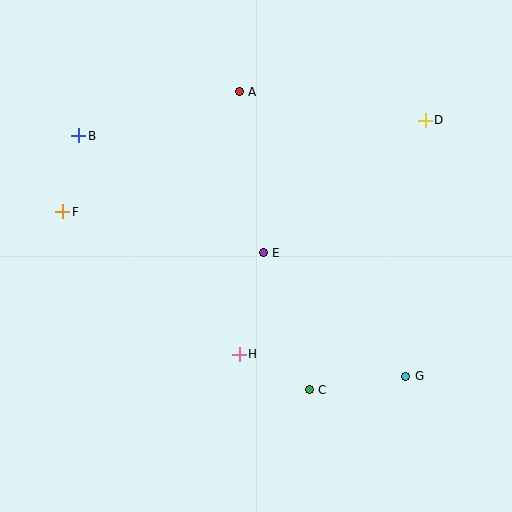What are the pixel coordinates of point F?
Point F is at (63, 212).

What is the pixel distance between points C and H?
The distance between C and H is 78 pixels.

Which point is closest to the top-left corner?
Point B is closest to the top-left corner.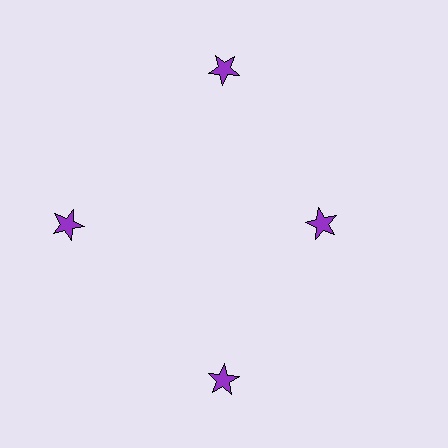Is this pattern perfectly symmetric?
No. The 4 purple stars are arranged in a ring, but one element near the 3 o'clock position is pulled inward toward the center, breaking the 4-fold rotational symmetry.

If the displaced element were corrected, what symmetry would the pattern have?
It would have 4-fold rotational symmetry — the pattern would map onto itself every 90 degrees.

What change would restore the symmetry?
The symmetry would be restored by moving it outward, back onto the ring so that all 4 stars sit at equal angles and equal distance from the center.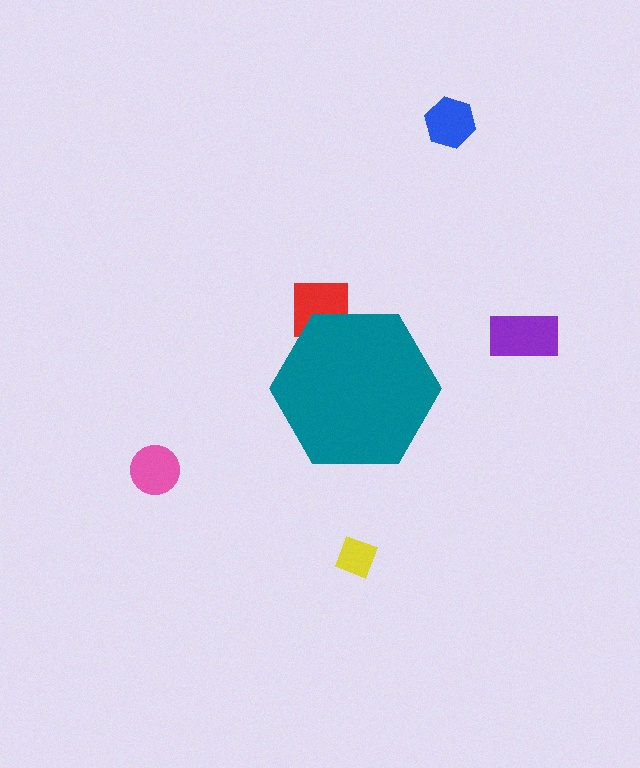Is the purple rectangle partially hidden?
No, the purple rectangle is fully visible.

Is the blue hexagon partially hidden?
No, the blue hexagon is fully visible.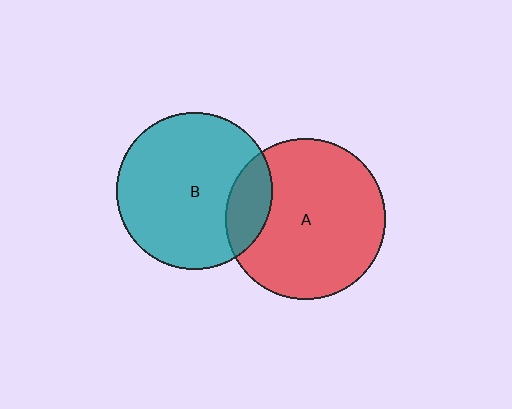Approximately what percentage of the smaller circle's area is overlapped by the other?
Approximately 15%.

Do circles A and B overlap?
Yes.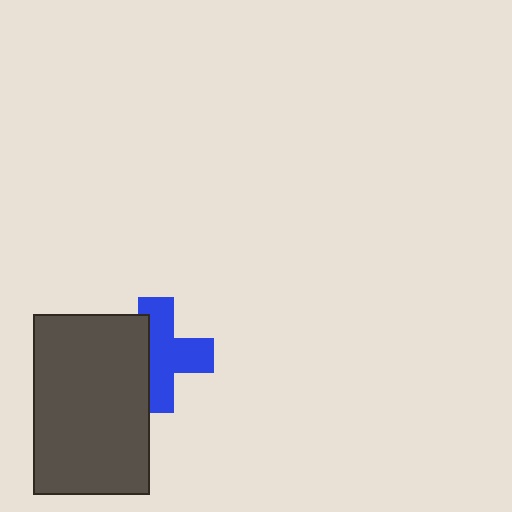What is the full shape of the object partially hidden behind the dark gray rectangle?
The partially hidden object is a blue cross.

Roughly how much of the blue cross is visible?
About half of it is visible (roughly 63%).